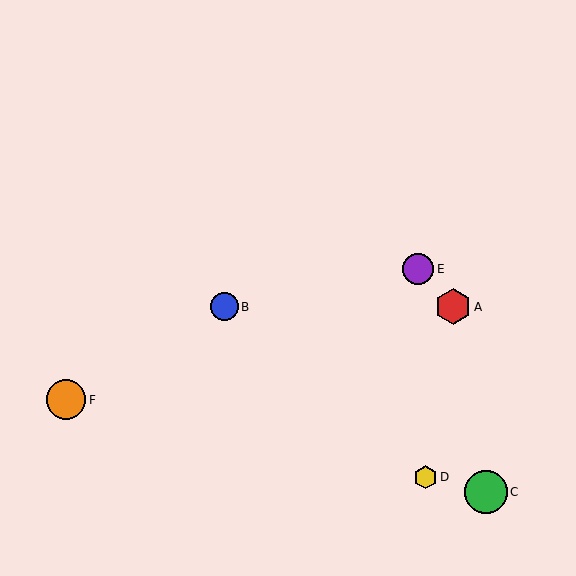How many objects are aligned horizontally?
2 objects (A, B) are aligned horizontally.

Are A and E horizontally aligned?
No, A is at y≈307 and E is at y≈269.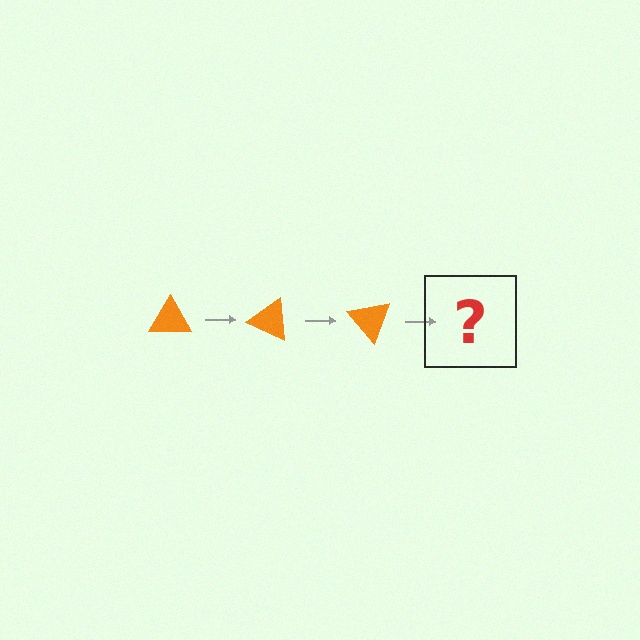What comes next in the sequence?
The next element should be an orange triangle rotated 75 degrees.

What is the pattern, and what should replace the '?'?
The pattern is that the triangle rotates 25 degrees each step. The '?' should be an orange triangle rotated 75 degrees.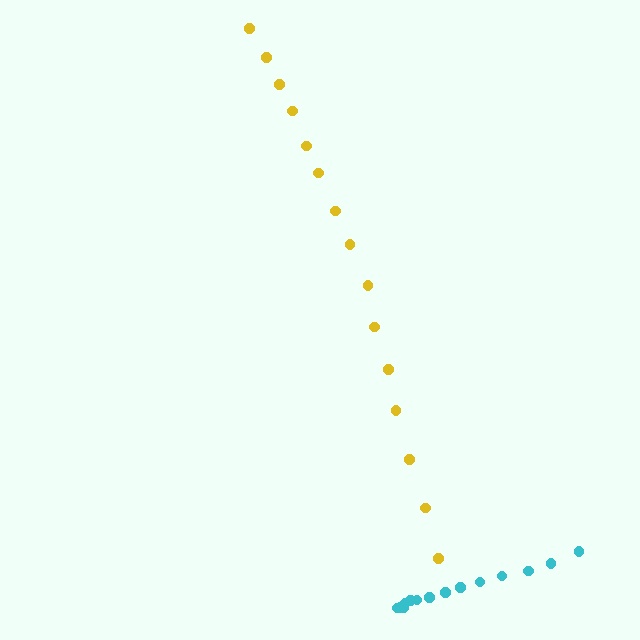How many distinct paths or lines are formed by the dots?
There are 2 distinct paths.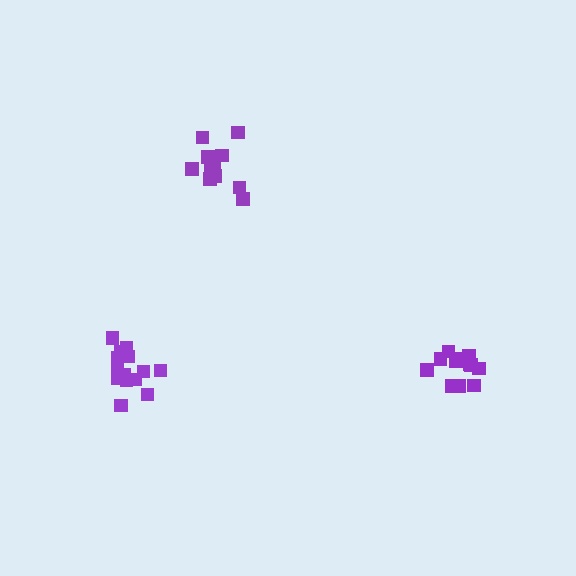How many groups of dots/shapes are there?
There are 3 groups.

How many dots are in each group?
Group 1: 11 dots, Group 2: 12 dots, Group 3: 15 dots (38 total).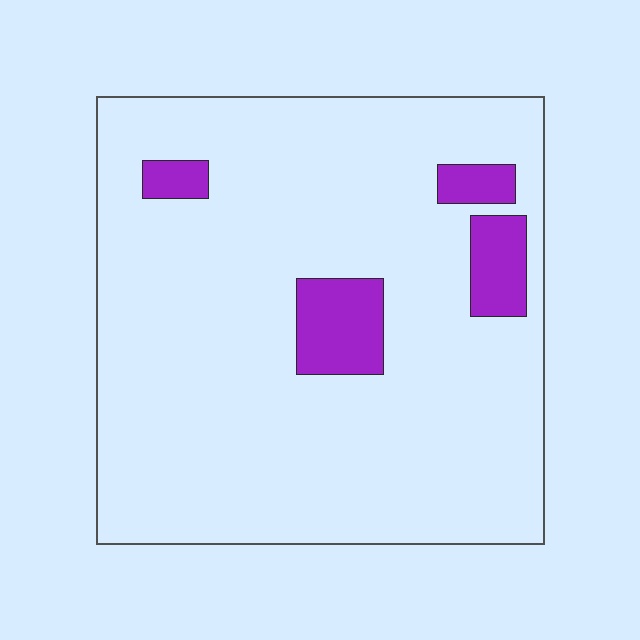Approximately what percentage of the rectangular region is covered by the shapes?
Approximately 10%.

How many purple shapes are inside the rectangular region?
4.